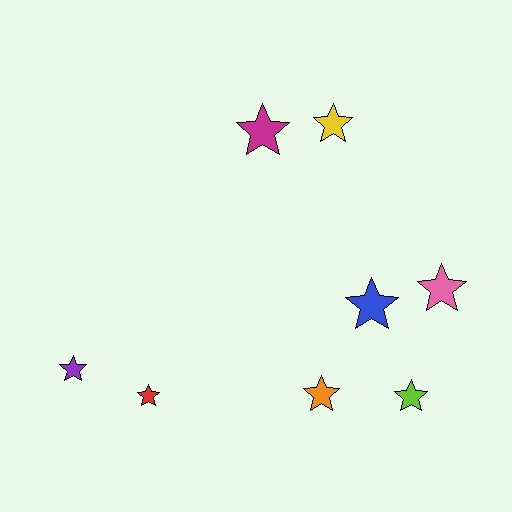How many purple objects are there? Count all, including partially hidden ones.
There is 1 purple object.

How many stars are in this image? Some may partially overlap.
There are 8 stars.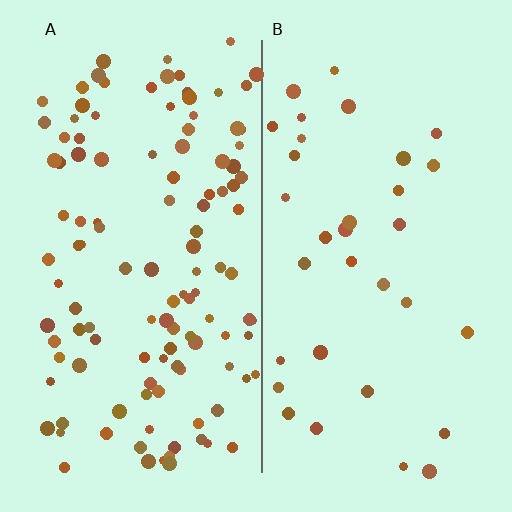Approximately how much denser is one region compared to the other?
Approximately 3.5× — region A over region B.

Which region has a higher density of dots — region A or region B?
A (the left).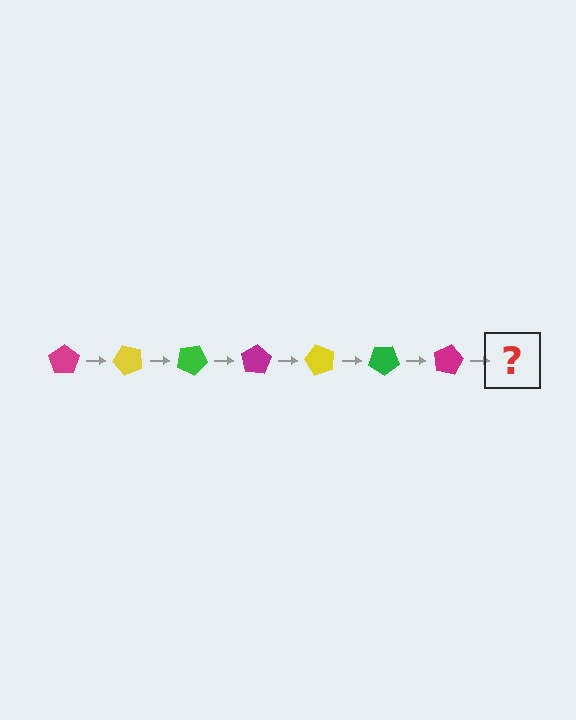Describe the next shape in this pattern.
It should be a yellow pentagon, rotated 350 degrees from the start.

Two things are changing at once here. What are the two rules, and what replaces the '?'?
The two rules are that it rotates 50 degrees each step and the color cycles through magenta, yellow, and green. The '?' should be a yellow pentagon, rotated 350 degrees from the start.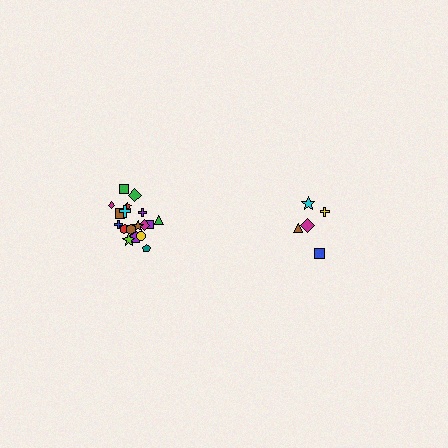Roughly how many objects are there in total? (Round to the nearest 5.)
Roughly 25 objects in total.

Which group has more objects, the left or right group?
The left group.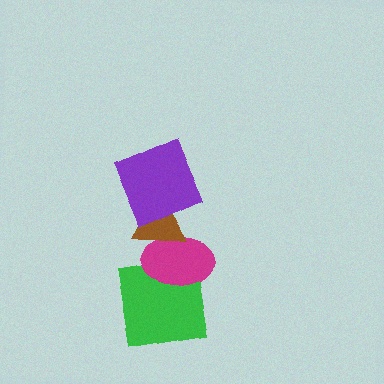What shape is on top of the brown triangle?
The purple square is on top of the brown triangle.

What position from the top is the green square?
The green square is 4th from the top.